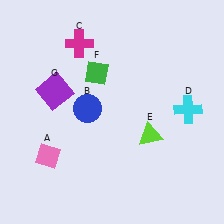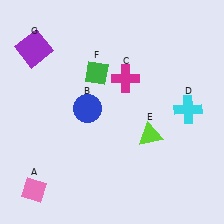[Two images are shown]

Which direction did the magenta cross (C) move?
The magenta cross (C) moved right.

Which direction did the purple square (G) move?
The purple square (G) moved up.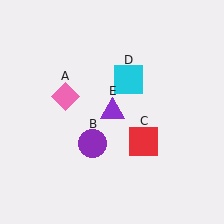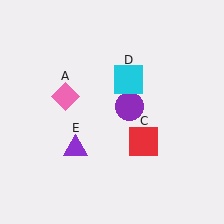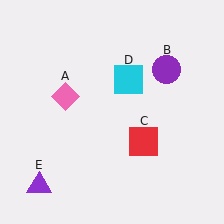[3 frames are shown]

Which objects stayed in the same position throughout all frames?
Pink diamond (object A) and red square (object C) and cyan square (object D) remained stationary.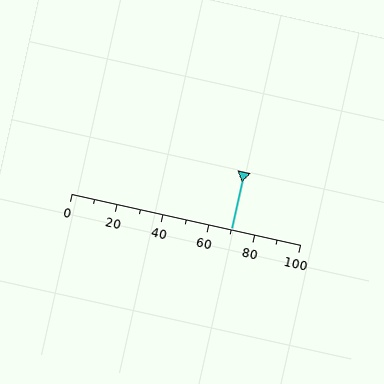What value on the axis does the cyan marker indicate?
The marker indicates approximately 70.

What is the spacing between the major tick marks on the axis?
The major ticks are spaced 20 apart.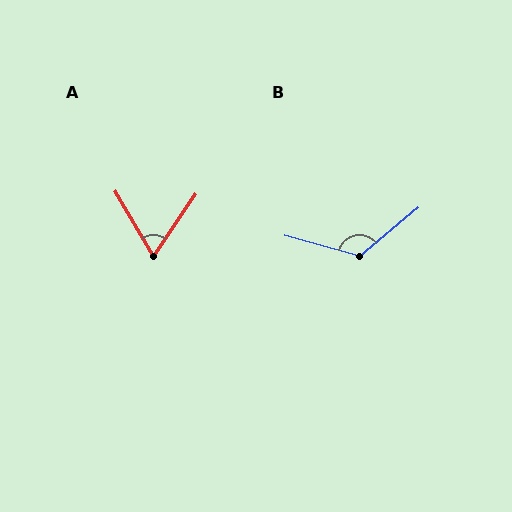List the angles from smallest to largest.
A (65°), B (125°).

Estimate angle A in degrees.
Approximately 65 degrees.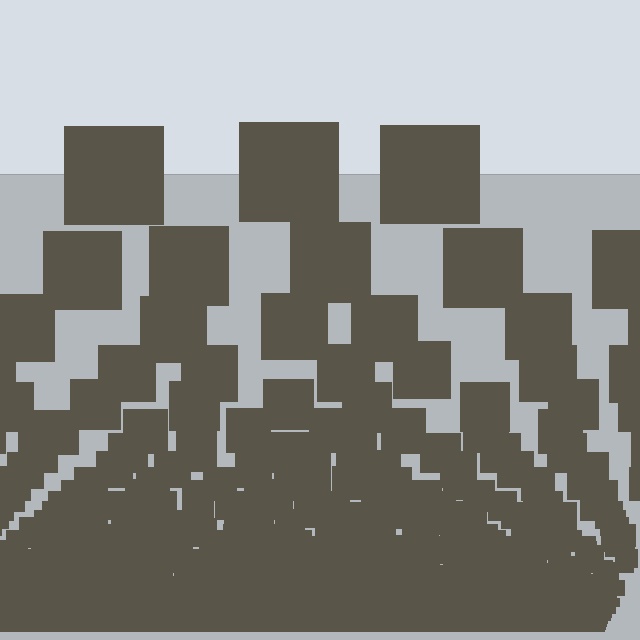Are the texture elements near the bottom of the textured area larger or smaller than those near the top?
Smaller. The gradient is inverted — elements near the bottom are smaller and denser.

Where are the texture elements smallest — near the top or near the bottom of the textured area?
Near the bottom.